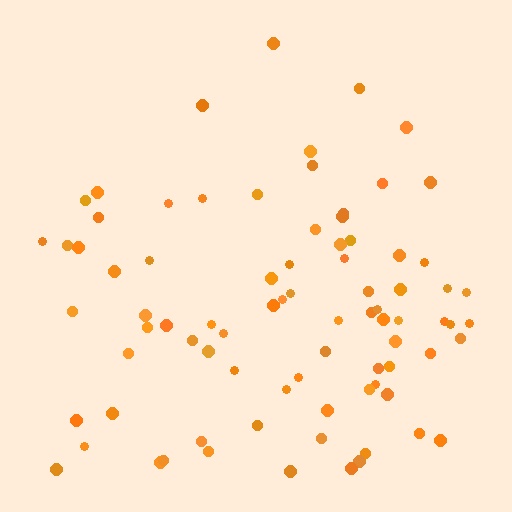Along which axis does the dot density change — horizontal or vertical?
Vertical.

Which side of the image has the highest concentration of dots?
The bottom.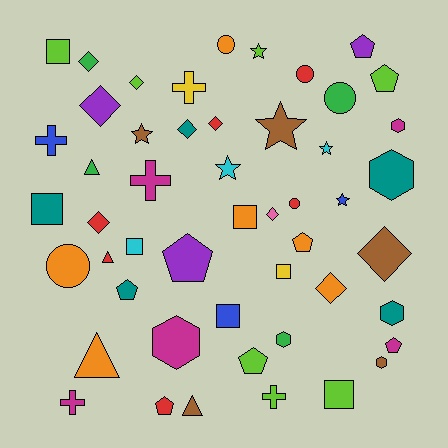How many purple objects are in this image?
There are 3 purple objects.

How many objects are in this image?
There are 50 objects.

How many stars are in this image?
There are 6 stars.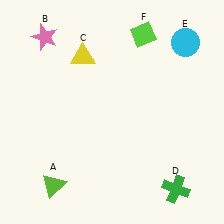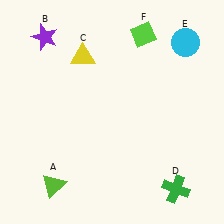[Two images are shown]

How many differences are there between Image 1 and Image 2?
There is 1 difference between the two images.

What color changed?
The star (B) changed from pink in Image 1 to purple in Image 2.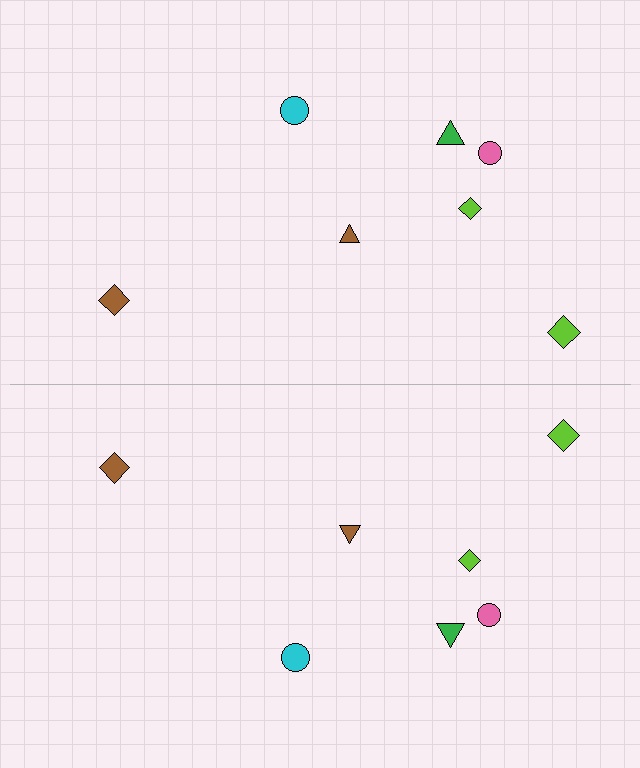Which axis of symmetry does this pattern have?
The pattern has a horizontal axis of symmetry running through the center of the image.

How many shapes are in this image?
There are 14 shapes in this image.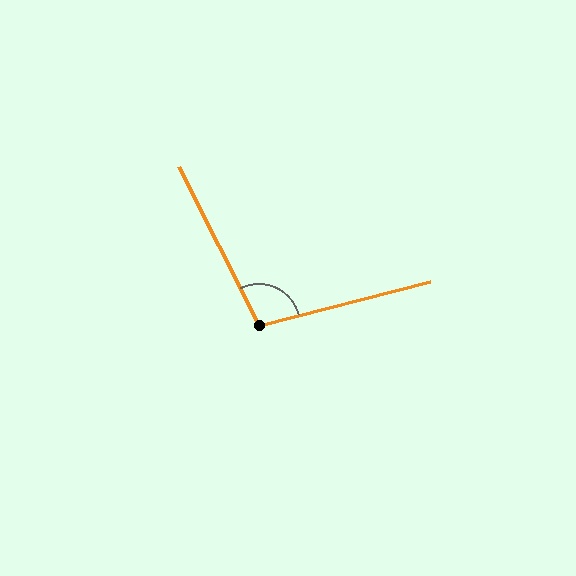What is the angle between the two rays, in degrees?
Approximately 102 degrees.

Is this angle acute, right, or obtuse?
It is obtuse.